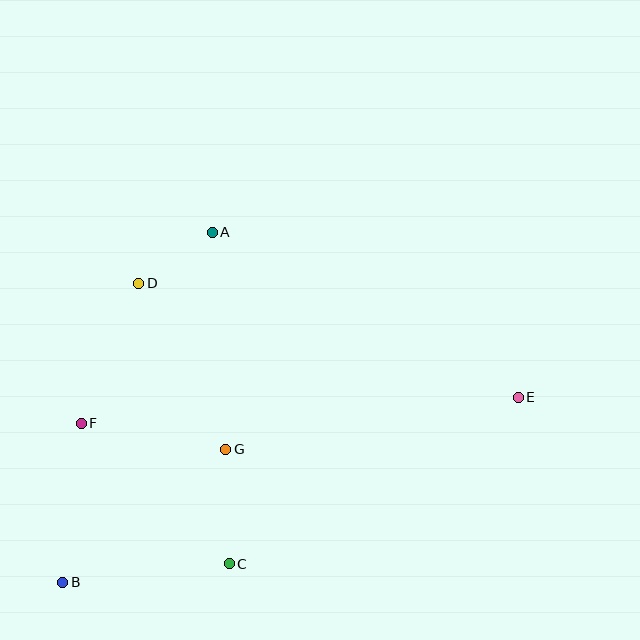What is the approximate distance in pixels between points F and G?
The distance between F and G is approximately 147 pixels.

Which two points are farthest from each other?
Points B and E are farthest from each other.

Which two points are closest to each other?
Points A and D are closest to each other.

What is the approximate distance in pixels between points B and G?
The distance between B and G is approximately 211 pixels.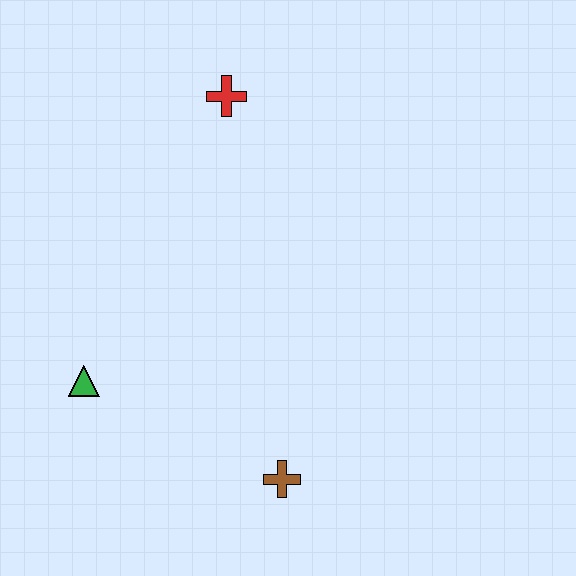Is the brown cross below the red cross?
Yes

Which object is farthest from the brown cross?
The red cross is farthest from the brown cross.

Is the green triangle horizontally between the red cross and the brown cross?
No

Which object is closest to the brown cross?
The green triangle is closest to the brown cross.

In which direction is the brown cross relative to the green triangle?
The brown cross is to the right of the green triangle.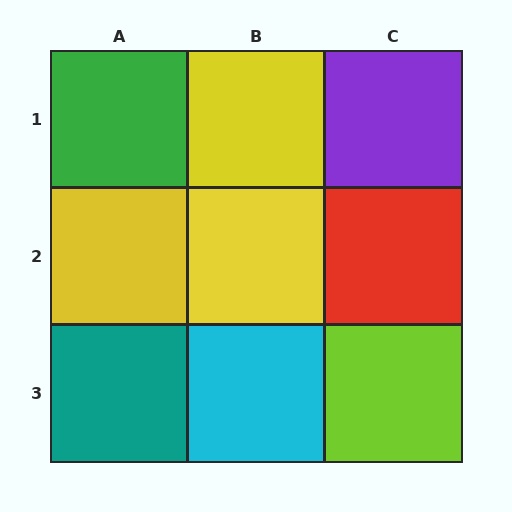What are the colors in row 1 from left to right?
Green, yellow, purple.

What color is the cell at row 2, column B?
Yellow.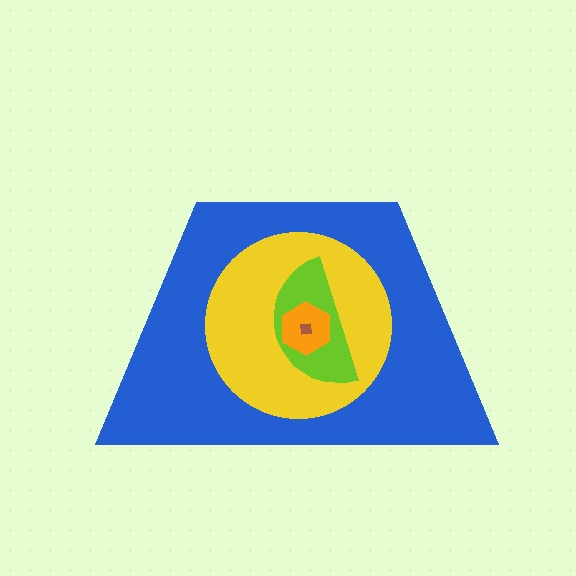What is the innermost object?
The brown square.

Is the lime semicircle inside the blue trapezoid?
Yes.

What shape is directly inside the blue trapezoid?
The yellow circle.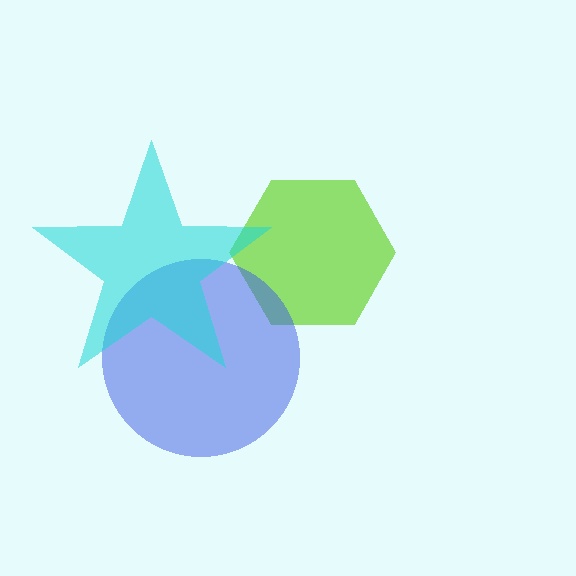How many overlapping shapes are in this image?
There are 3 overlapping shapes in the image.